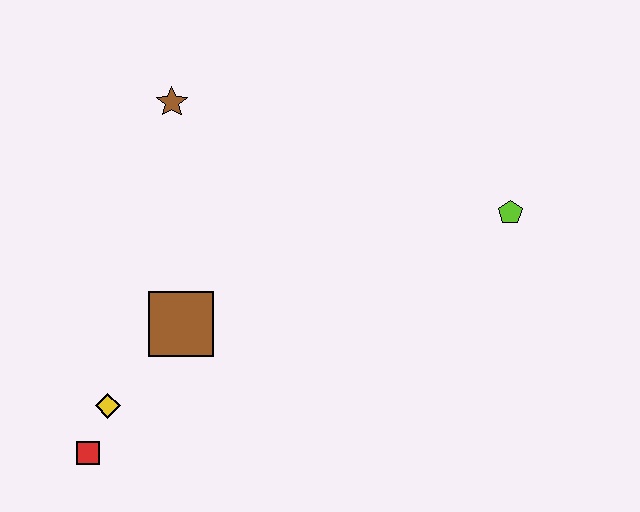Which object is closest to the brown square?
The yellow diamond is closest to the brown square.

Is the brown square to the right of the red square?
Yes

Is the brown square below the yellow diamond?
No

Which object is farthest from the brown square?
The lime pentagon is farthest from the brown square.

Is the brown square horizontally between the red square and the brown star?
No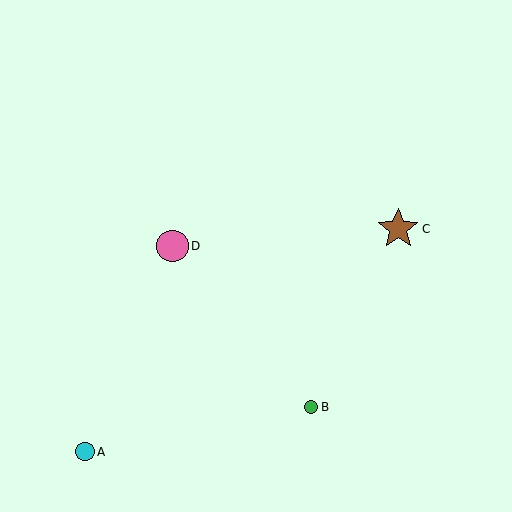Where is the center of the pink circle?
The center of the pink circle is at (172, 246).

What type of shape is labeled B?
Shape B is a green circle.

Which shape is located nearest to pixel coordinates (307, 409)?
The green circle (labeled B) at (311, 407) is nearest to that location.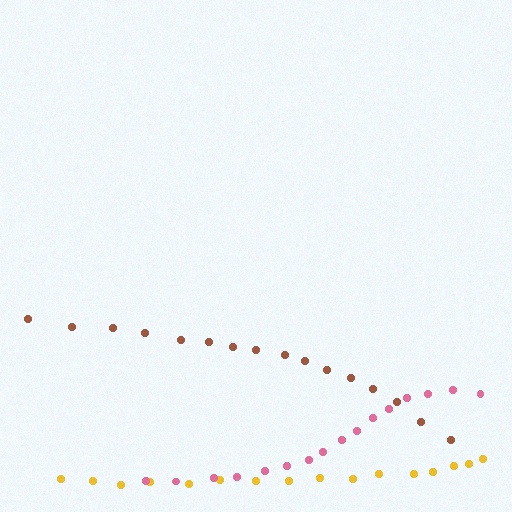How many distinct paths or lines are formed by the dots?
There are 3 distinct paths.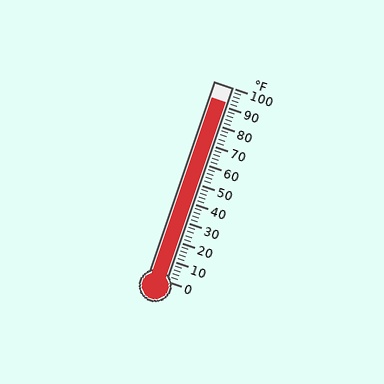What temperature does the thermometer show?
The thermometer shows approximately 92°F.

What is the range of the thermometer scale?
The thermometer scale ranges from 0°F to 100°F.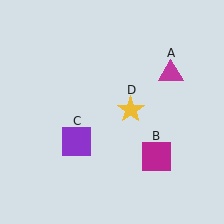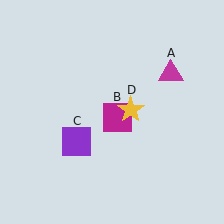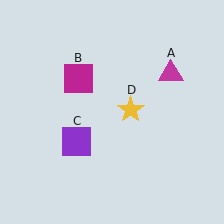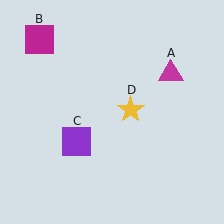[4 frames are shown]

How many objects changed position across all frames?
1 object changed position: magenta square (object B).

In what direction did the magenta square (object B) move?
The magenta square (object B) moved up and to the left.